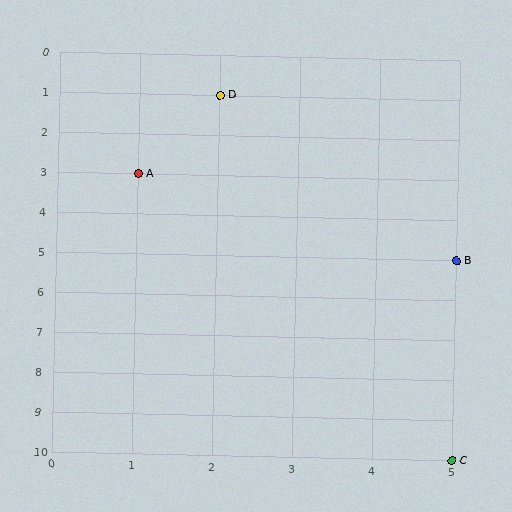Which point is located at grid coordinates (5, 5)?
Point B is at (5, 5).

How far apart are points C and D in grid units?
Points C and D are 3 columns and 9 rows apart (about 9.5 grid units diagonally).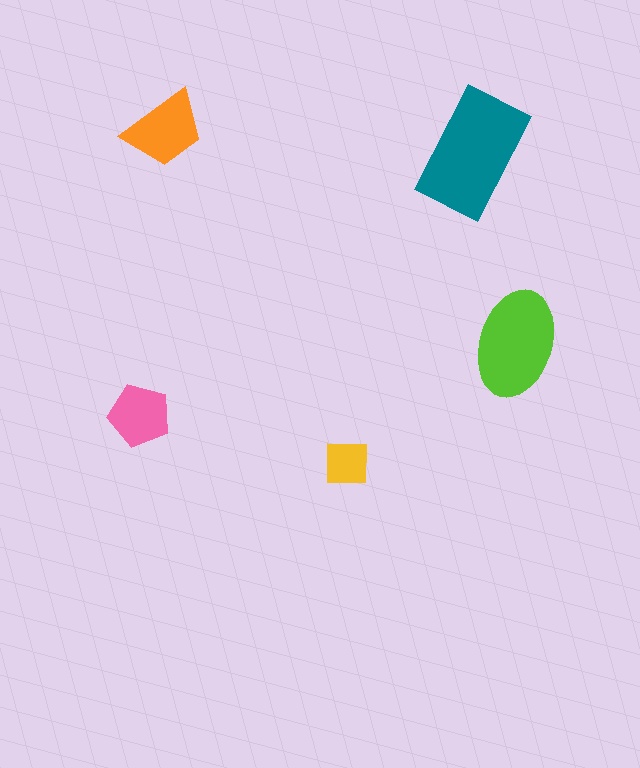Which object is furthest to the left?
The pink pentagon is leftmost.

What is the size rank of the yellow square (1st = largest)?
5th.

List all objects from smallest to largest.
The yellow square, the pink pentagon, the orange trapezoid, the lime ellipse, the teal rectangle.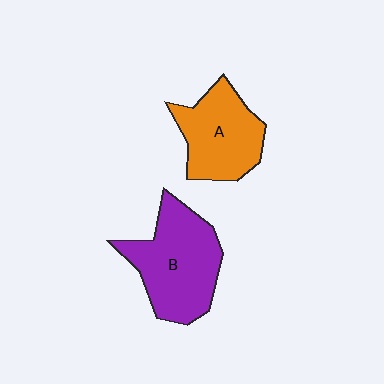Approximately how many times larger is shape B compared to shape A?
Approximately 1.3 times.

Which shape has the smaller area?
Shape A (orange).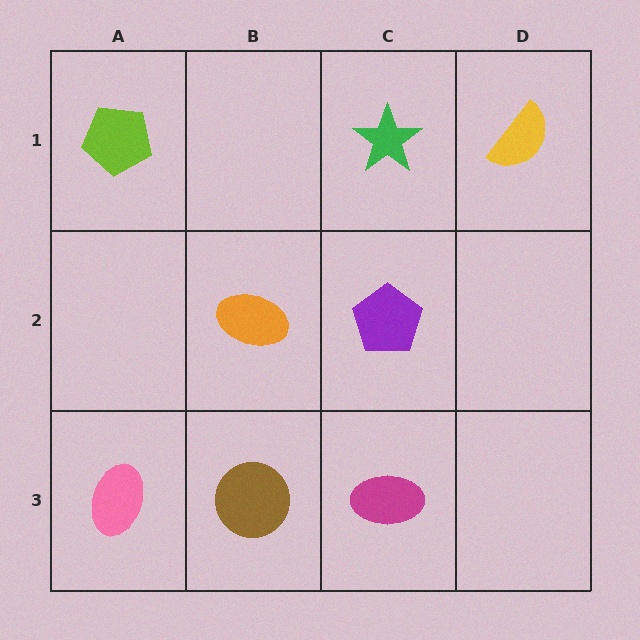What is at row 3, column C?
A magenta ellipse.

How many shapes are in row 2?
2 shapes.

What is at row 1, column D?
A yellow semicircle.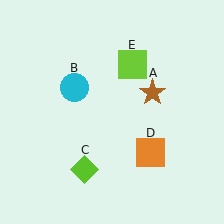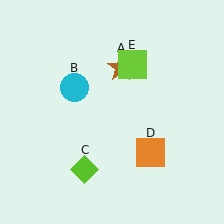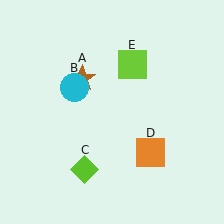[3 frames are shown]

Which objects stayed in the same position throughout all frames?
Cyan circle (object B) and lime diamond (object C) and orange square (object D) and lime square (object E) remained stationary.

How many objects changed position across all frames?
1 object changed position: brown star (object A).